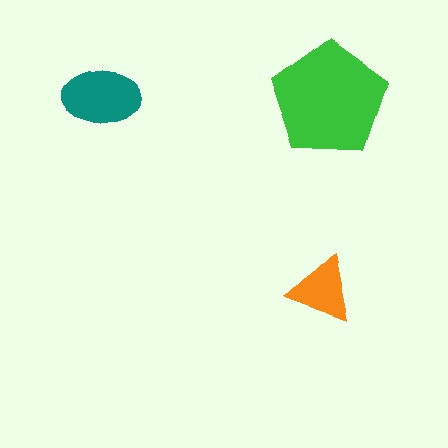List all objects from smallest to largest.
The orange triangle, the teal ellipse, the green pentagon.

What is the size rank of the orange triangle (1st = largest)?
3rd.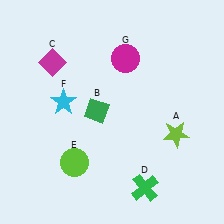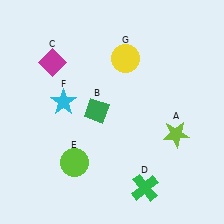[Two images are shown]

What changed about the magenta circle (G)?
In Image 1, G is magenta. In Image 2, it changed to yellow.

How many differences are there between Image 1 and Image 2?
There is 1 difference between the two images.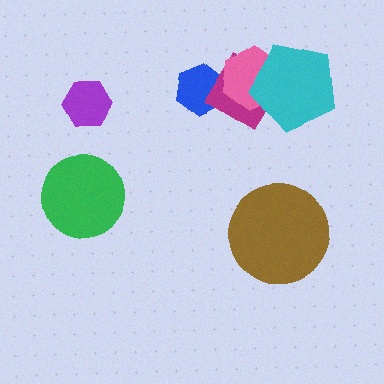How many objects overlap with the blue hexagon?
2 objects overlap with the blue hexagon.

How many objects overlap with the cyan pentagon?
2 objects overlap with the cyan pentagon.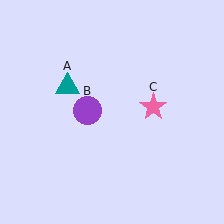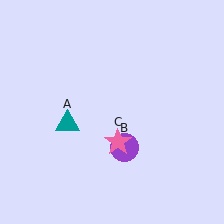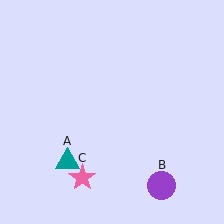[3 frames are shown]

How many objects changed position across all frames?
3 objects changed position: teal triangle (object A), purple circle (object B), pink star (object C).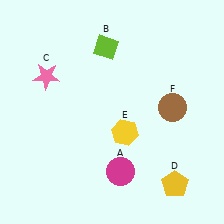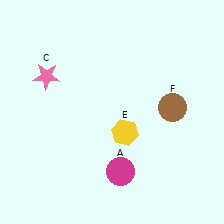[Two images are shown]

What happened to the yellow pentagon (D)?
The yellow pentagon (D) was removed in Image 2. It was in the bottom-right area of Image 1.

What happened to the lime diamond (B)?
The lime diamond (B) was removed in Image 2. It was in the top-left area of Image 1.